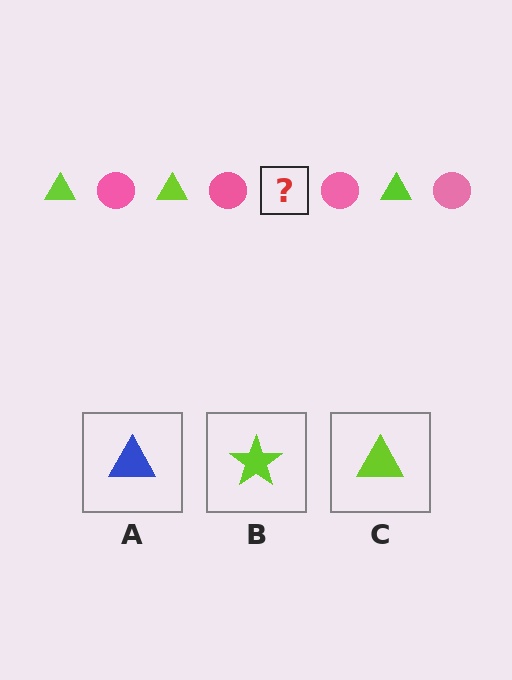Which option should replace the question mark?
Option C.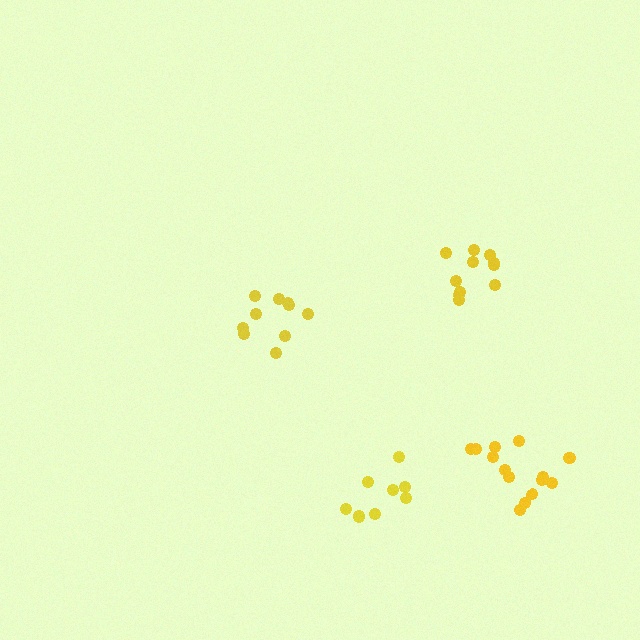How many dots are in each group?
Group 1: 8 dots, Group 2: 10 dots, Group 3: 11 dots, Group 4: 14 dots (43 total).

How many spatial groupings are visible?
There are 4 spatial groupings.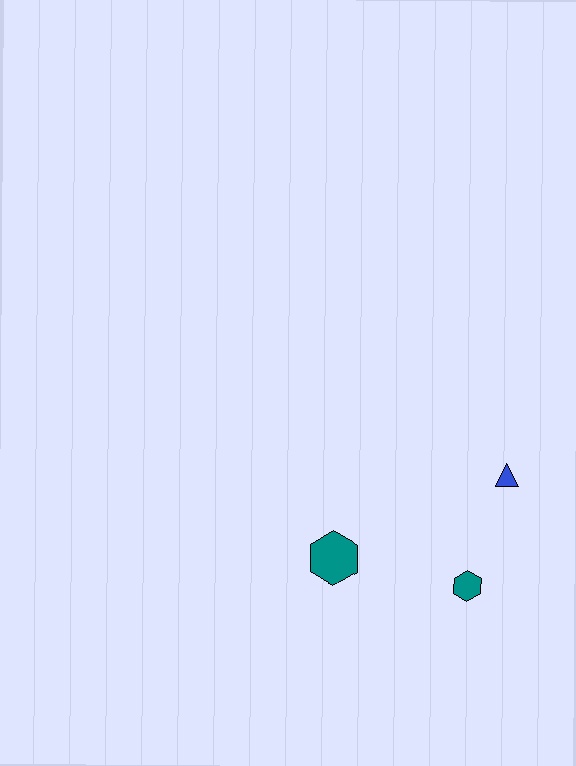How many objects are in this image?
There are 3 objects.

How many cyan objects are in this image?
There are no cyan objects.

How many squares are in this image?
There are no squares.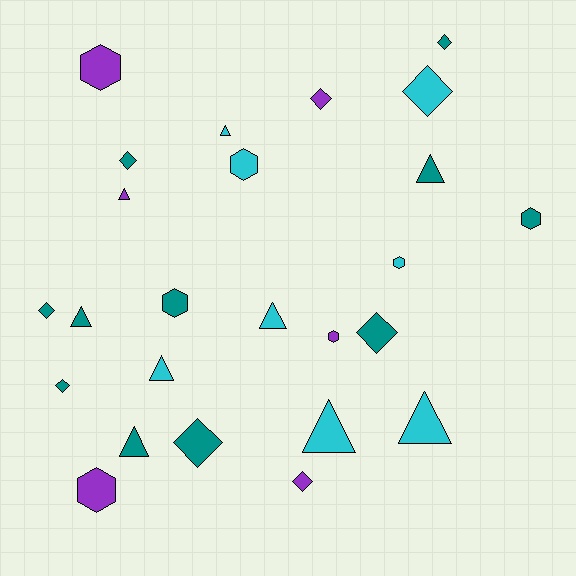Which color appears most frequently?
Teal, with 11 objects.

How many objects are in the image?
There are 25 objects.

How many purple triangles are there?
There is 1 purple triangle.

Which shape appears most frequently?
Diamond, with 9 objects.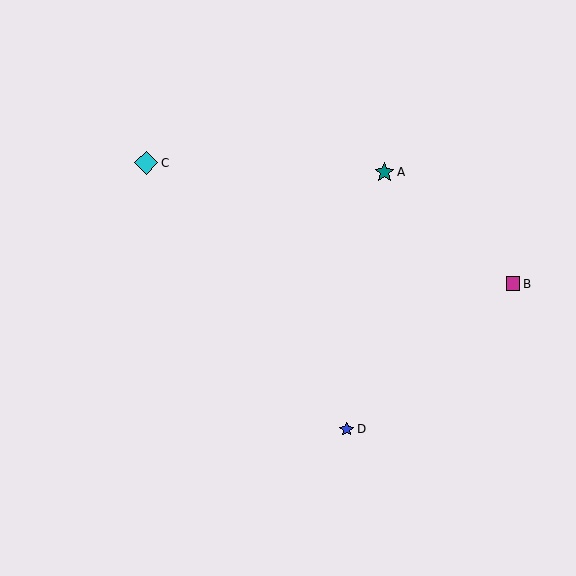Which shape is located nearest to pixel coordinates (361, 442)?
The blue star (labeled D) at (347, 429) is nearest to that location.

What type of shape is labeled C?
Shape C is a cyan diamond.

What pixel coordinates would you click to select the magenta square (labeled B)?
Click at (513, 284) to select the magenta square B.